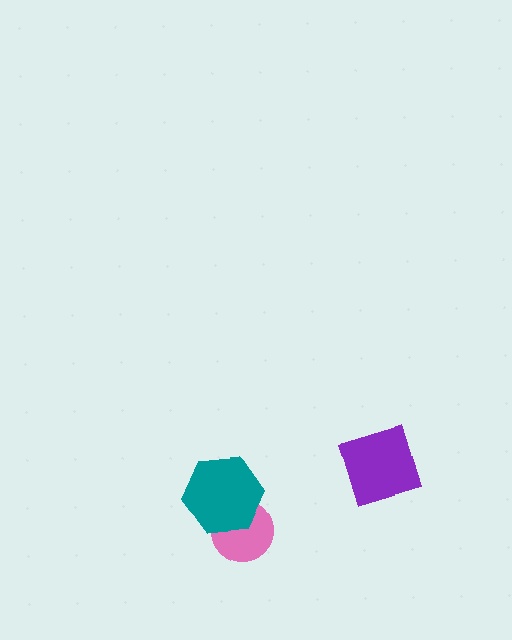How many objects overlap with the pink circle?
1 object overlaps with the pink circle.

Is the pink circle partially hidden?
Yes, it is partially covered by another shape.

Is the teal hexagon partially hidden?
No, no other shape covers it.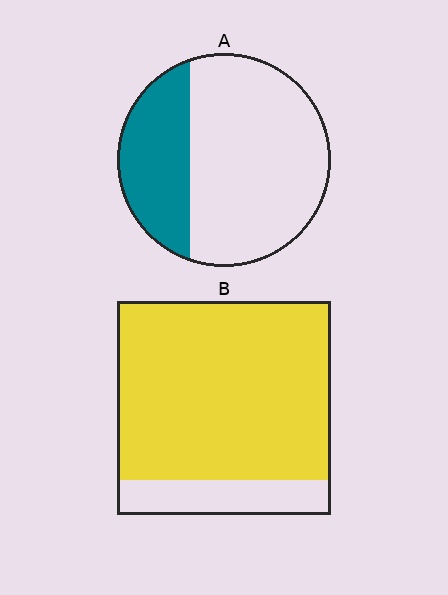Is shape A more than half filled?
No.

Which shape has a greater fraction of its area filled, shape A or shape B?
Shape B.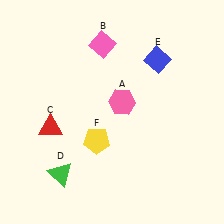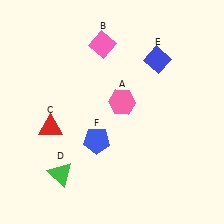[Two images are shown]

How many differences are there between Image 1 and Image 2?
There is 1 difference between the two images.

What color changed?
The pentagon (F) changed from yellow in Image 1 to blue in Image 2.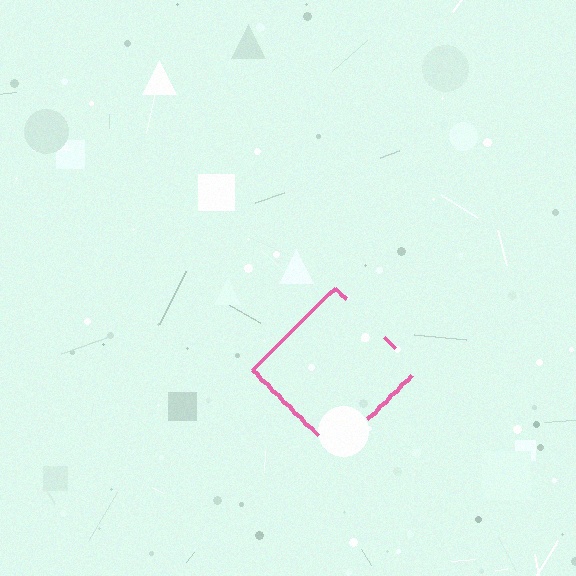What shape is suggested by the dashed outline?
The dashed outline suggests a diamond.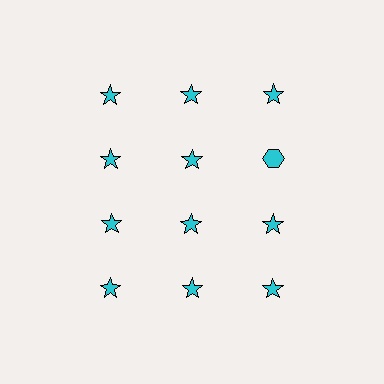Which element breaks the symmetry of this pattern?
The cyan hexagon in the second row, center column breaks the symmetry. All other shapes are cyan stars.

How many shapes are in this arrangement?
There are 12 shapes arranged in a grid pattern.